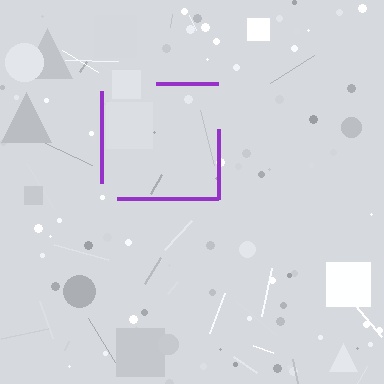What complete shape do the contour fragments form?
The contour fragments form a square.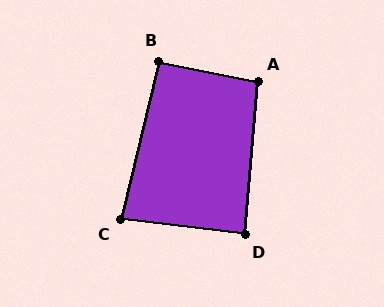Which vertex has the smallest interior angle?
C, at approximately 83 degrees.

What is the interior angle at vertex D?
Approximately 88 degrees (approximately right).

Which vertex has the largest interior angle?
A, at approximately 97 degrees.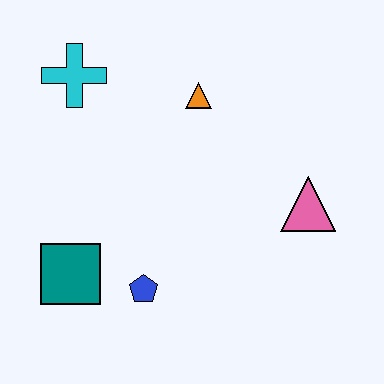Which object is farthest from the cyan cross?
The pink triangle is farthest from the cyan cross.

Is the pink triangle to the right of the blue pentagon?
Yes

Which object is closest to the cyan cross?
The orange triangle is closest to the cyan cross.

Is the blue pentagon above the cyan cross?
No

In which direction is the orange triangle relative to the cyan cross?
The orange triangle is to the right of the cyan cross.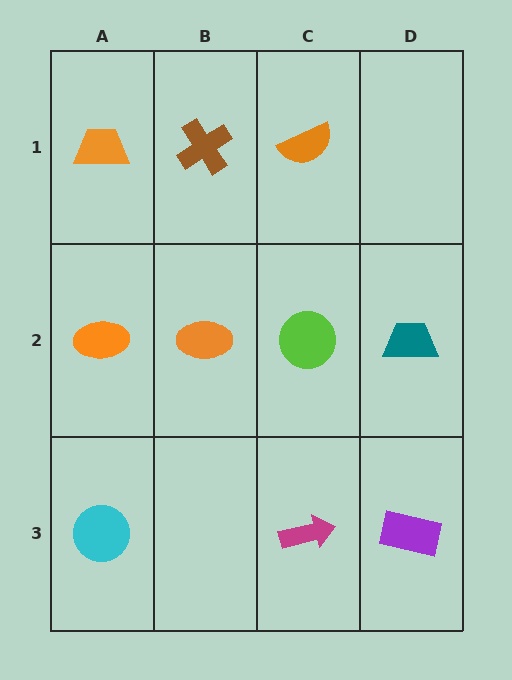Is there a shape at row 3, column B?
No, that cell is empty.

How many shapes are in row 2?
4 shapes.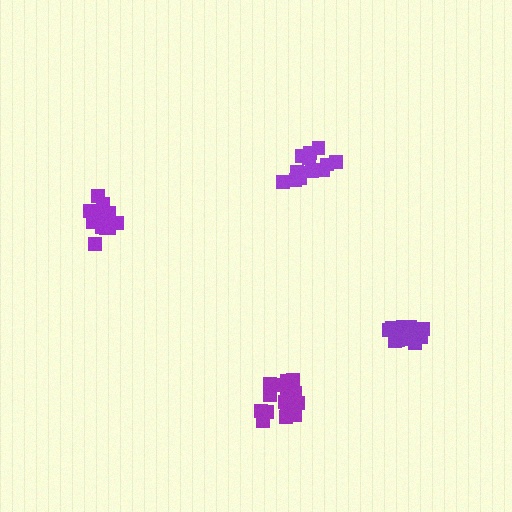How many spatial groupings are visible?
There are 4 spatial groupings.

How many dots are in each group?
Group 1: 14 dots, Group 2: 13 dots, Group 3: 18 dots, Group 4: 15 dots (60 total).